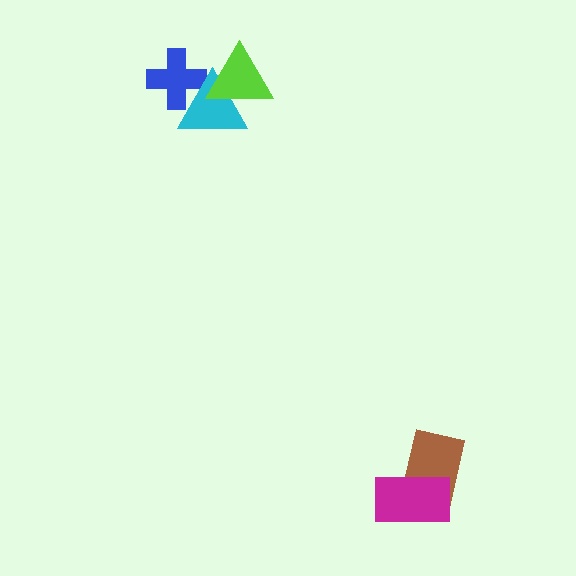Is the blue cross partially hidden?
Yes, it is partially covered by another shape.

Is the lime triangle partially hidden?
No, no other shape covers it.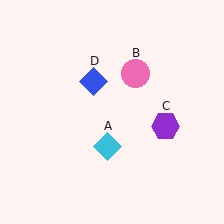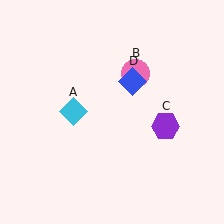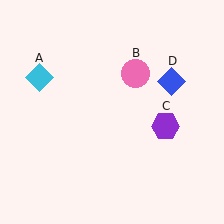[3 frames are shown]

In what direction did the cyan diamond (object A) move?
The cyan diamond (object A) moved up and to the left.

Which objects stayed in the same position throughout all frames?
Pink circle (object B) and purple hexagon (object C) remained stationary.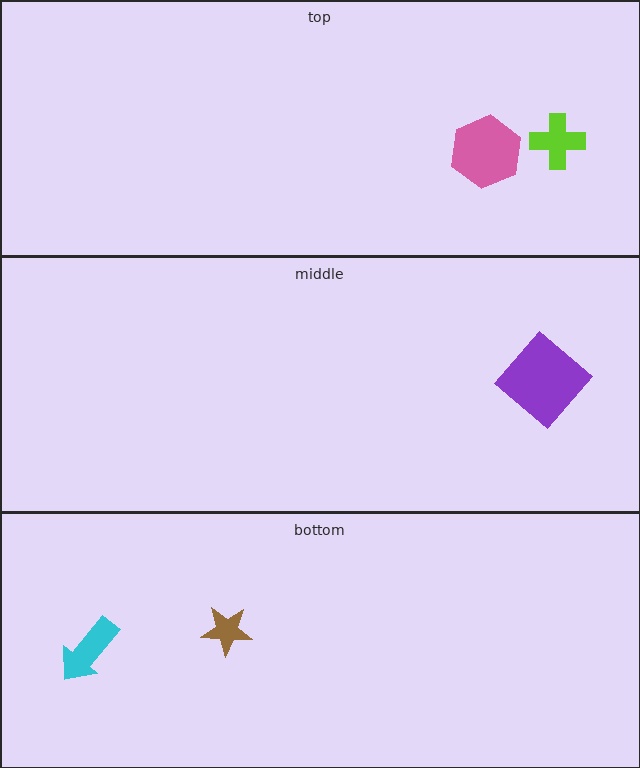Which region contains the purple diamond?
The middle region.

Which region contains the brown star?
The bottom region.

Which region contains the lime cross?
The top region.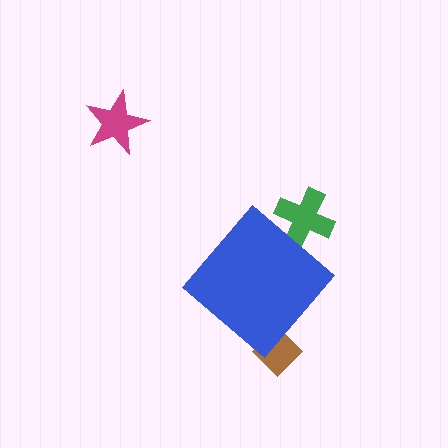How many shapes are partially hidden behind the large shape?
2 shapes are partially hidden.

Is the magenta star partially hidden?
No, the magenta star is fully visible.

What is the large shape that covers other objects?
A blue diamond.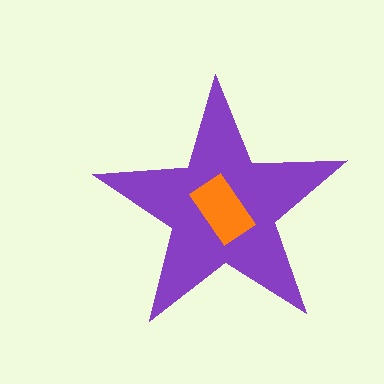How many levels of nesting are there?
2.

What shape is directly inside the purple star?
The orange rectangle.